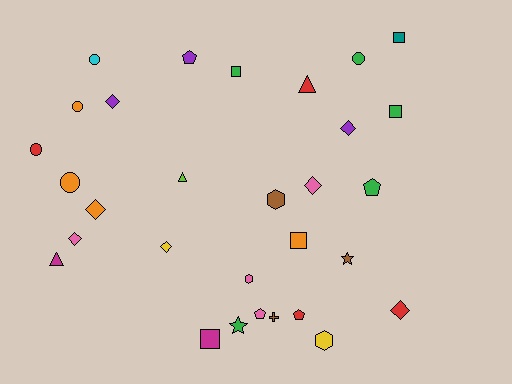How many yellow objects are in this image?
There are 2 yellow objects.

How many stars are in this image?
There are 2 stars.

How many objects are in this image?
There are 30 objects.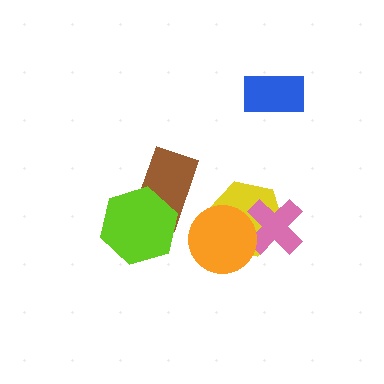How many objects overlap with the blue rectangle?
0 objects overlap with the blue rectangle.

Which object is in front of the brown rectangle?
The lime hexagon is in front of the brown rectangle.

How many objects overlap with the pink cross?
2 objects overlap with the pink cross.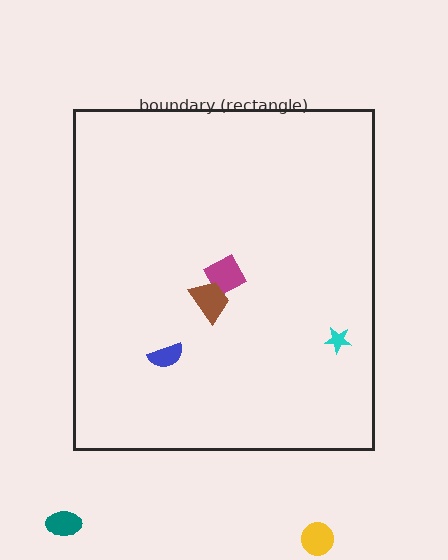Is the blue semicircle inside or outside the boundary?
Inside.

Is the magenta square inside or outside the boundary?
Inside.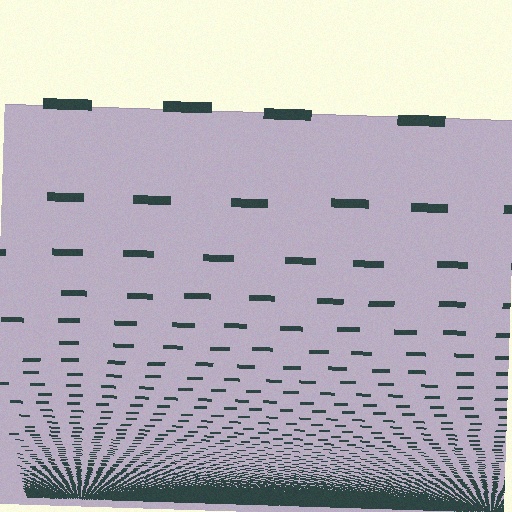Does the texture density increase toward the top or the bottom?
Density increases toward the bottom.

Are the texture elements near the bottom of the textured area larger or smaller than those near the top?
Smaller. The gradient is inverted — elements near the bottom are smaller and denser.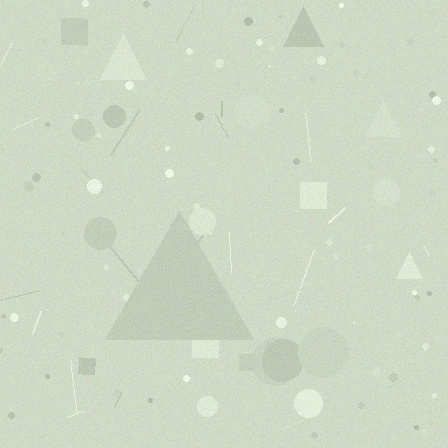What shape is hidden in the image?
A triangle is hidden in the image.